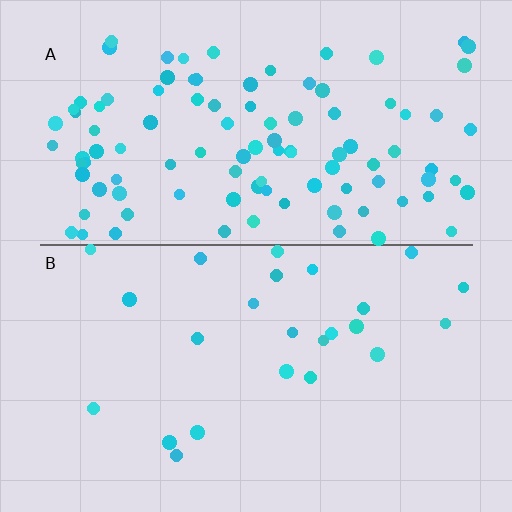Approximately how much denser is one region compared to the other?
Approximately 4.3× — region A over region B.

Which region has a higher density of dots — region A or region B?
A (the top).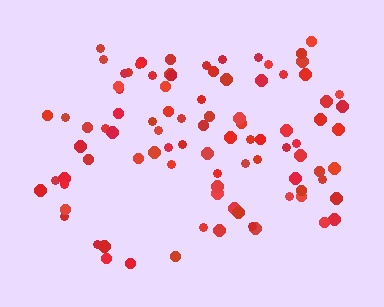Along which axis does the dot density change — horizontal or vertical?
Vertical.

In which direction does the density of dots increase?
From bottom to top, with the top side densest.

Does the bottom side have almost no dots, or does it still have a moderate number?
Still a moderate number, just noticeably fewer than the top.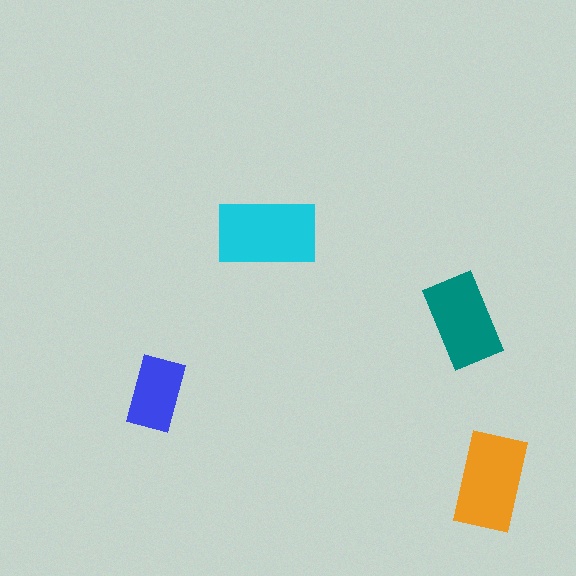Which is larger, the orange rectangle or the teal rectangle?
The orange one.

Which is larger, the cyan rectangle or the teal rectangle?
The cyan one.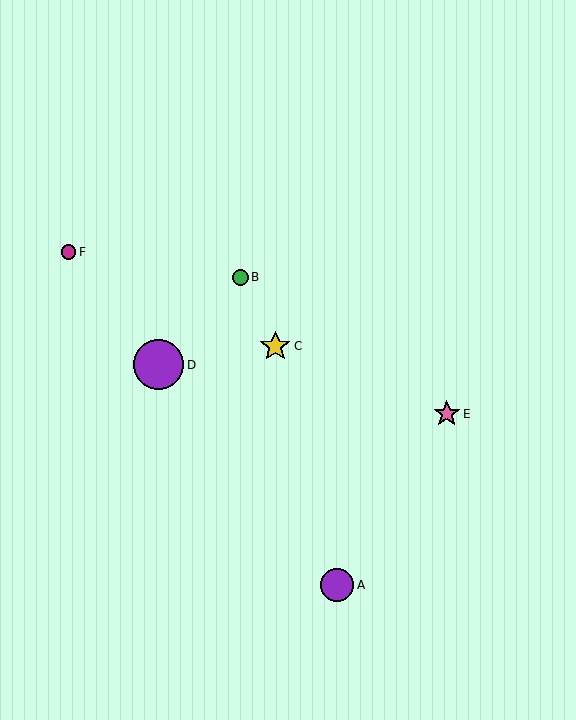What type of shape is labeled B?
Shape B is a green circle.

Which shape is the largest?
The purple circle (labeled D) is the largest.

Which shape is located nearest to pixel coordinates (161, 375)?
The purple circle (labeled D) at (159, 365) is nearest to that location.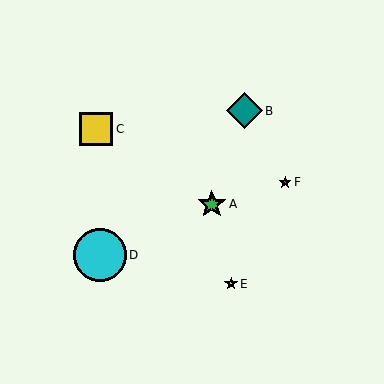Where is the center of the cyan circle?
The center of the cyan circle is at (100, 255).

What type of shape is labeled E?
Shape E is a yellow star.